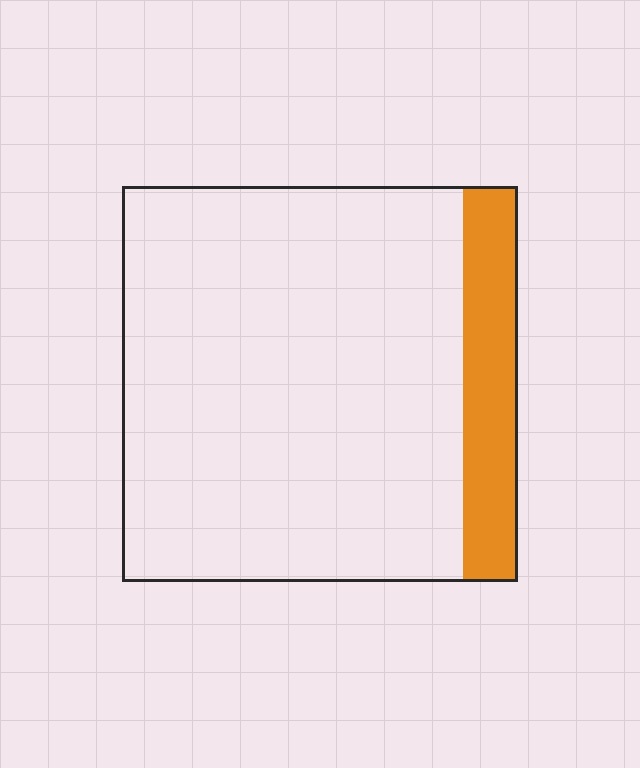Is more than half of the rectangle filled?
No.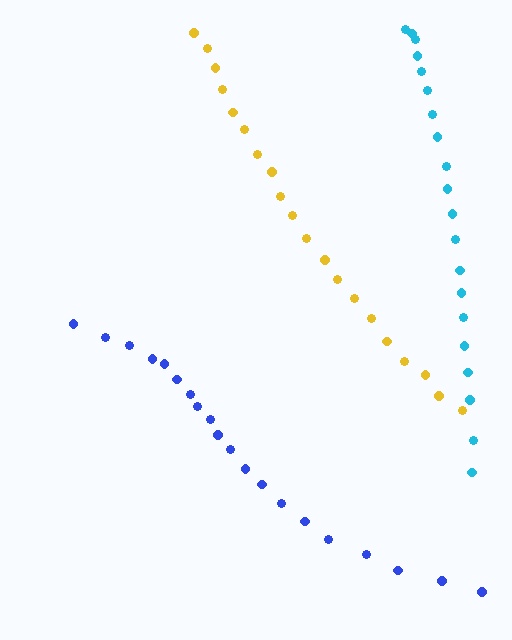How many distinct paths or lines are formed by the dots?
There are 3 distinct paths.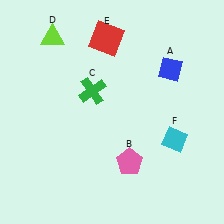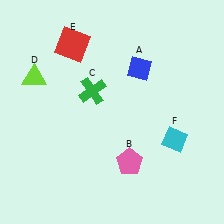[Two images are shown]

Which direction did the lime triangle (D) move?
The lime triangle (D) moved down.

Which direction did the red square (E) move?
The red square (E) moved left.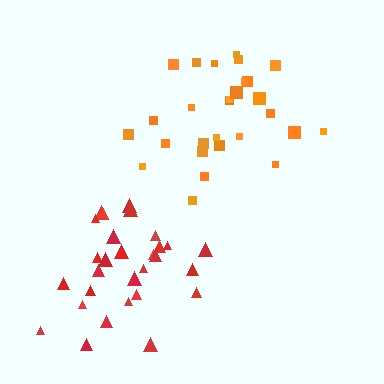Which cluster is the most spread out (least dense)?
Red.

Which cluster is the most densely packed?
Orange.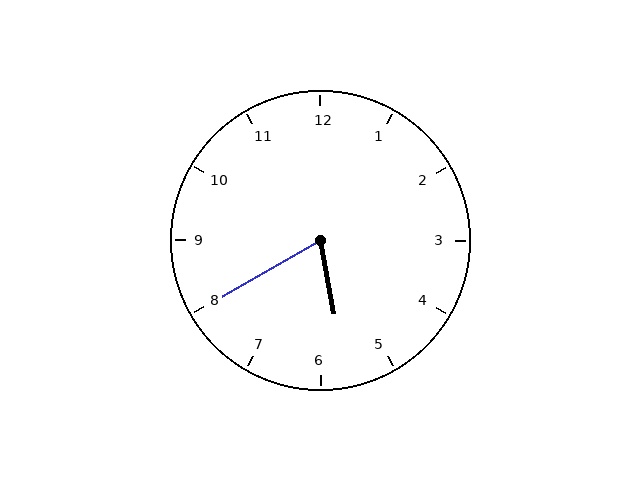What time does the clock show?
5:40.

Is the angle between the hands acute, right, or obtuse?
It is acute.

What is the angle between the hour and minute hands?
Approximately 70 degrees.